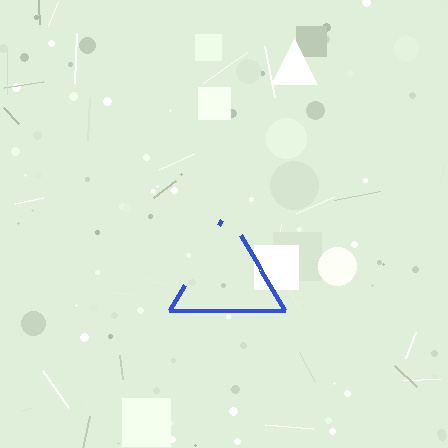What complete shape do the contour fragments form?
The contour fragments form a triangle.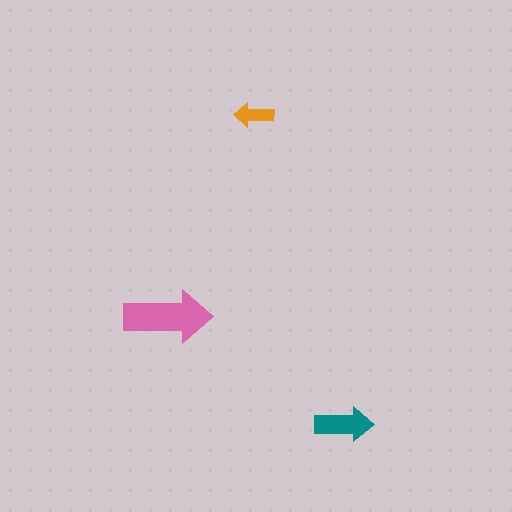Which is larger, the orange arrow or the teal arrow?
The teal one.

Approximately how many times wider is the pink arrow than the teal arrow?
About 1.5 times wider.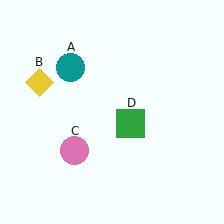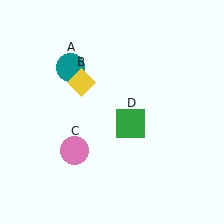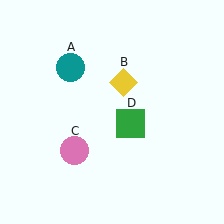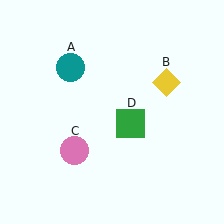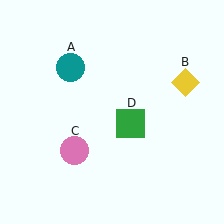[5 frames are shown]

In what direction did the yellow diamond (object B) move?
The yellow diamond (object B) moved right.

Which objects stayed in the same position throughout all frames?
Teal circle (object A) and pink circle (object C) and green square (object D) remained stationary.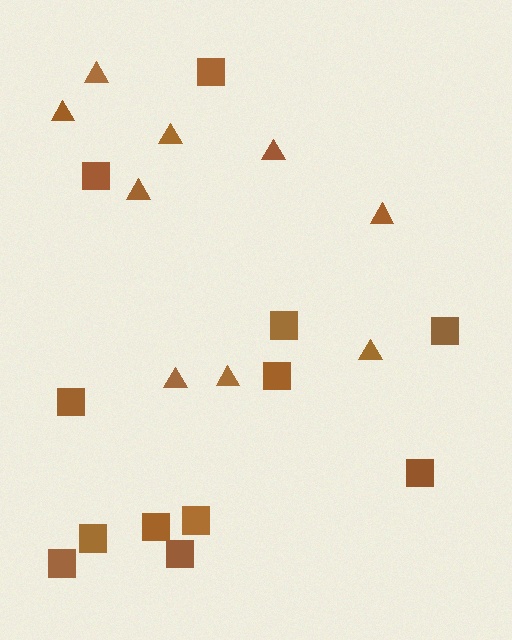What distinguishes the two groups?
There are 2 groups: one group of squares (12) and one group of triangles (9).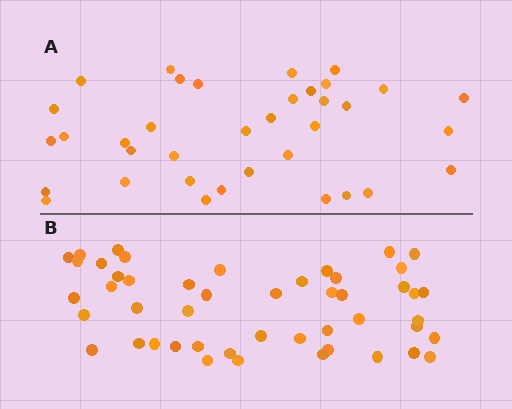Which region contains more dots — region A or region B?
Region B (the bottom region) has more dots.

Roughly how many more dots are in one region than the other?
Region B has roughly 12 or so more dots than region A.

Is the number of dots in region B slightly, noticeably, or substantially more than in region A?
Region B has noticeably more, but not dramatically so. The ratio is roughly 1.3 to 1.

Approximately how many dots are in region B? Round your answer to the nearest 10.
About 50 dots. (The exact count is 48, which rounds to 50.)